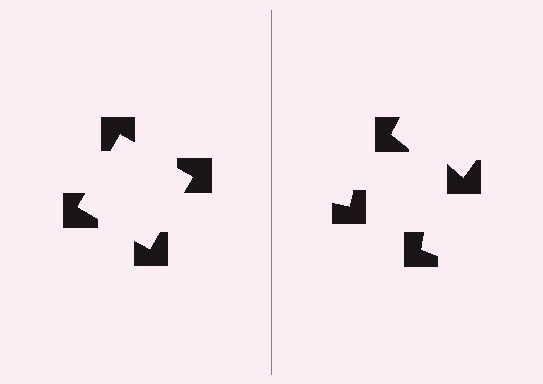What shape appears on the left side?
An illusory square.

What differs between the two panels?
The notched squares are positioned identically on both sides; only the wedge orientations differ. On the left they align to a square; on the right they are misaligned.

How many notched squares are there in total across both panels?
8 — 4 on each side.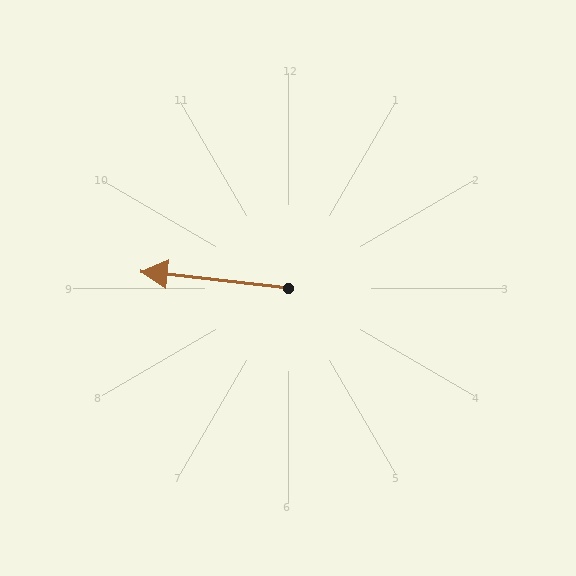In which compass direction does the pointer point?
West.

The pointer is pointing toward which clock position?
Roughly 9 o'clock.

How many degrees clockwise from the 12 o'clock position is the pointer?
Approximately 277 degrees.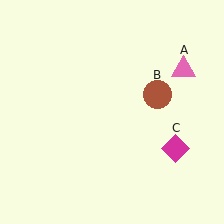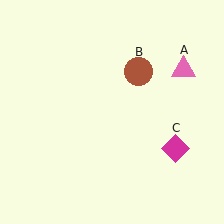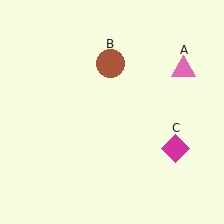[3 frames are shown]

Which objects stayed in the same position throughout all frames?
Pink triangle (object A) and magenta diamond (object C) remained stationary.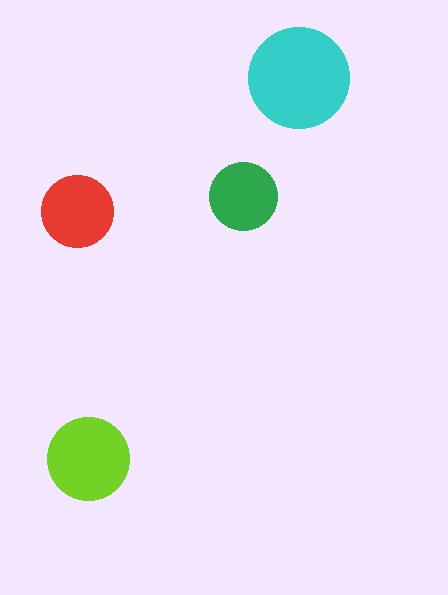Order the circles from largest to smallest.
the cyan one, the lime one, the red one, the green one.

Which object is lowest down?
The lime circle is bottommost.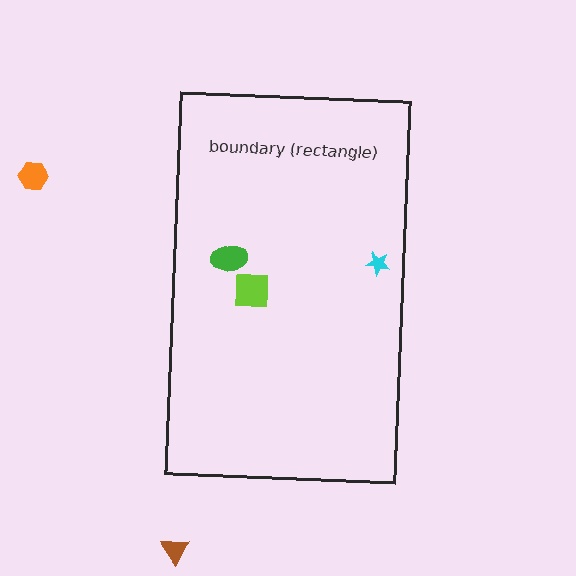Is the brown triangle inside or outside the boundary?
Outside.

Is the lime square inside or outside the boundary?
Inside.